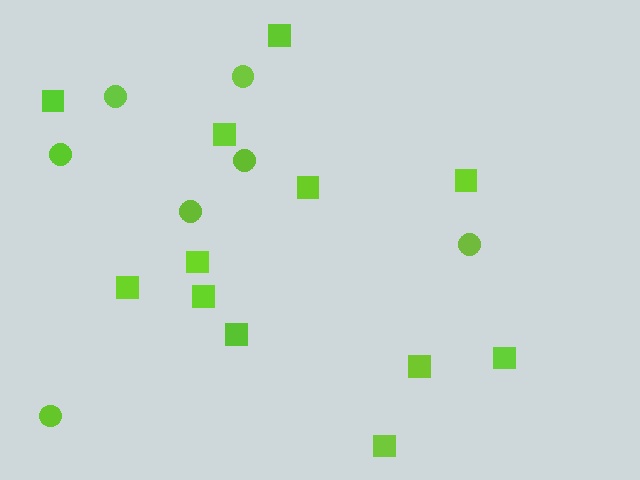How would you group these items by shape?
There are 2 groups: one group of circles (7) and one group of squares (12).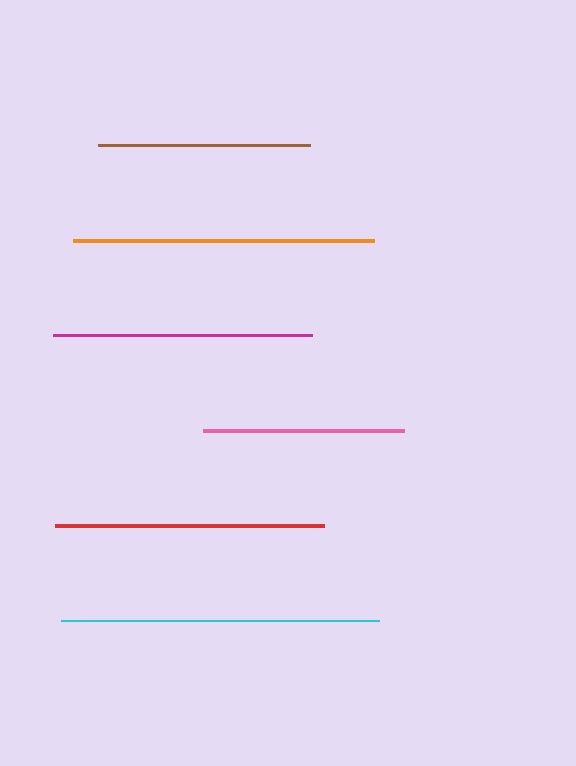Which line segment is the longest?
The cyan line is the longest at approximately 318 pixels.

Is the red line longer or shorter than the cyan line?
The cyan line is longer than the red line.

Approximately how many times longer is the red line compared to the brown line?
The red line is approximately 1.3 times the length of the brown line.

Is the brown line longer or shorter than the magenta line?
The magenta line is longer than the brown line.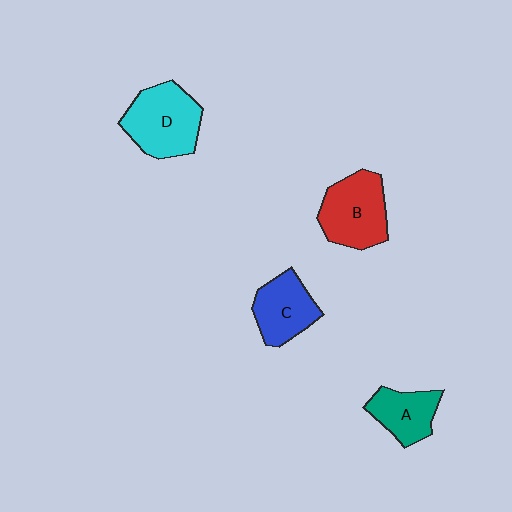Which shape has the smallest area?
Shape A (teal).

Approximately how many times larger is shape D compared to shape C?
Approximately 1.4 times.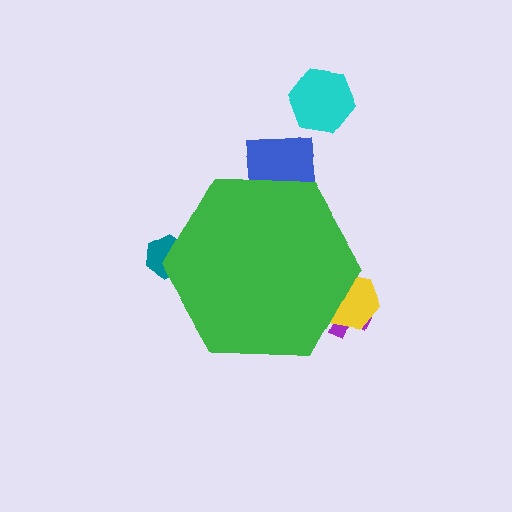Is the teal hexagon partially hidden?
Yes, the teal hexagon is partially hidden behind the green hexagon.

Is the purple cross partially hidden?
Yes, the purple cross is partially hidden behind the green hexagon.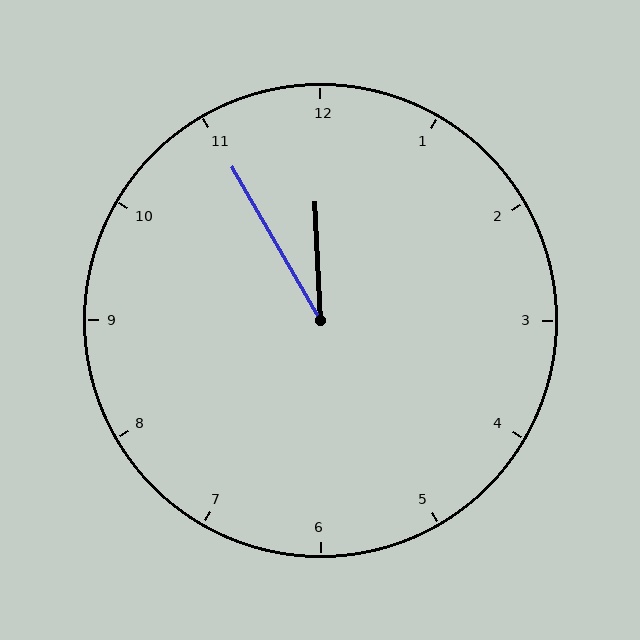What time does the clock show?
11:55.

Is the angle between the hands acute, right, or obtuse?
It is acute.